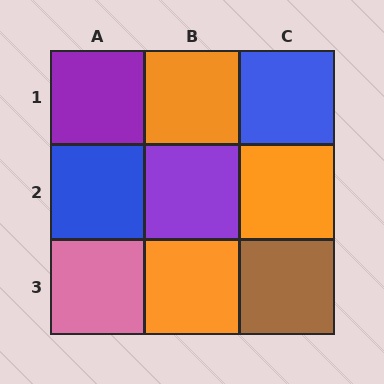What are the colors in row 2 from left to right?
Blue, purple, orange.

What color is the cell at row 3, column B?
Orange.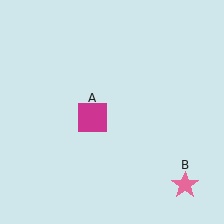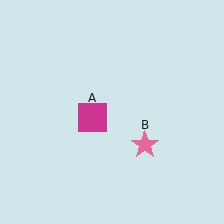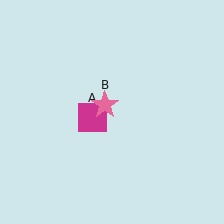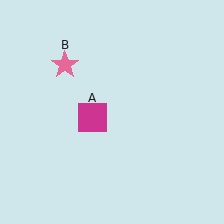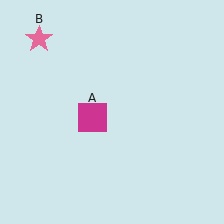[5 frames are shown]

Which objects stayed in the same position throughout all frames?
Magenta square (object A) remained stationary.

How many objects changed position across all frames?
1 object changed position: pink star (object B).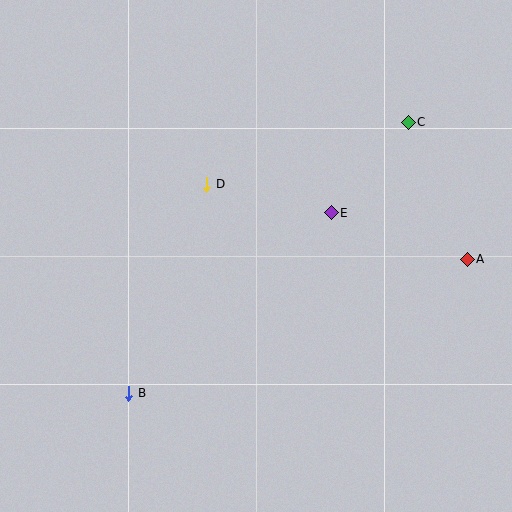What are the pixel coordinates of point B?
Point B is at (129, 393).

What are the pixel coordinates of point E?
Point E is at (331, 213).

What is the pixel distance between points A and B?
The distance between A and B is 364 pixels.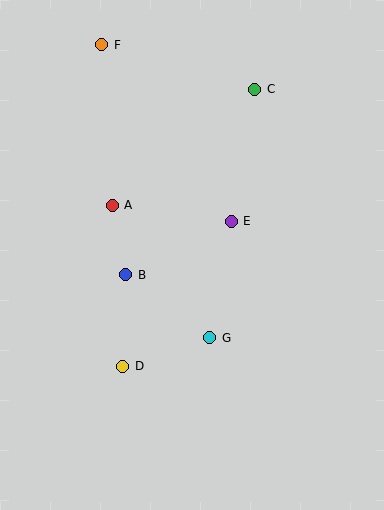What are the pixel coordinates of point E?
Point E is at (231, 221).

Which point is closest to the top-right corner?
Point C is closest to the top-right corner.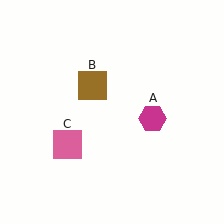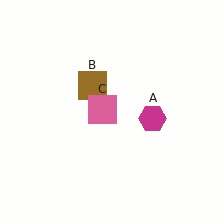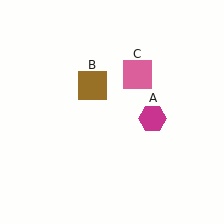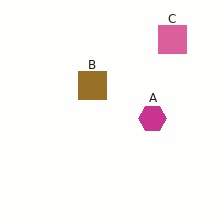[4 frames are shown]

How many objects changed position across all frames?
1 object changed position: pink square (object C).